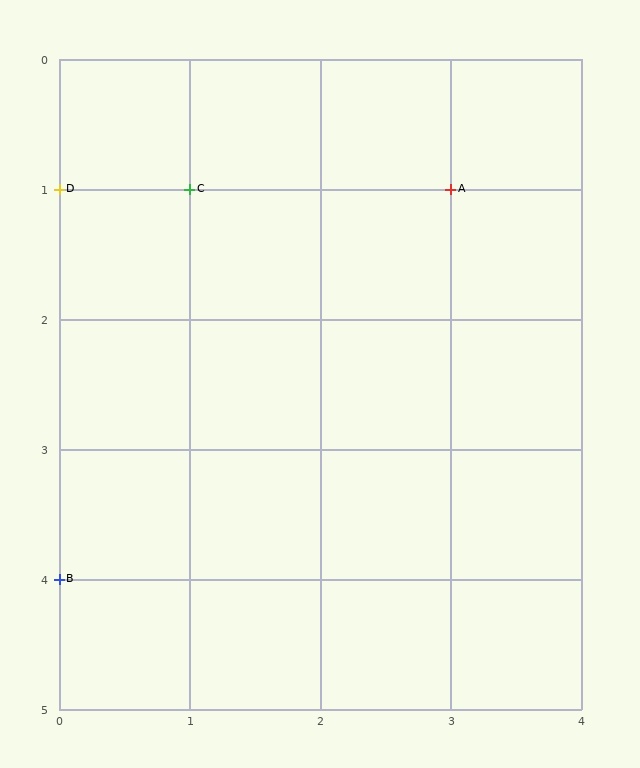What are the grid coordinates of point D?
Point D is at grid coordinates (0, 1).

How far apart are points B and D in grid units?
Points B and D are 3 rows apart.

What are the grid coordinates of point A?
Point A is at grid coordinates (3, 1).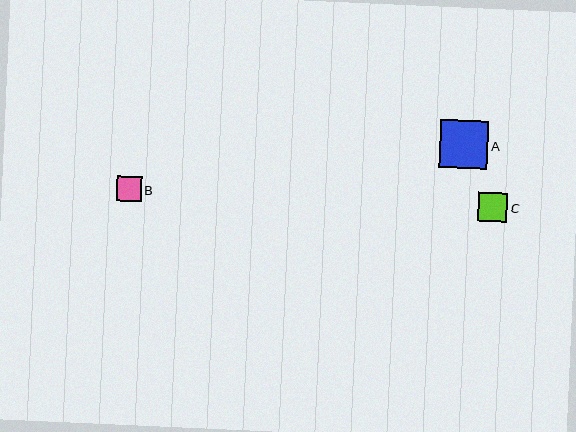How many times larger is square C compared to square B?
Square C is approximately 1.2 times the size of square B.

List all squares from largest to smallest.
From largest to smallest: A, C, B.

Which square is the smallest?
Square B is the smallest with a size of approximately 25 pixels.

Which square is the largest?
Square A is the largest with a size of approximately 48 pixels.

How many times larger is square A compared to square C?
Square A is approximately 1.7 times the size of square C.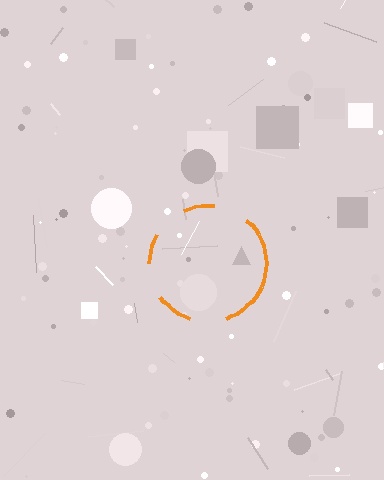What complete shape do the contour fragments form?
The contour fragments form a circle.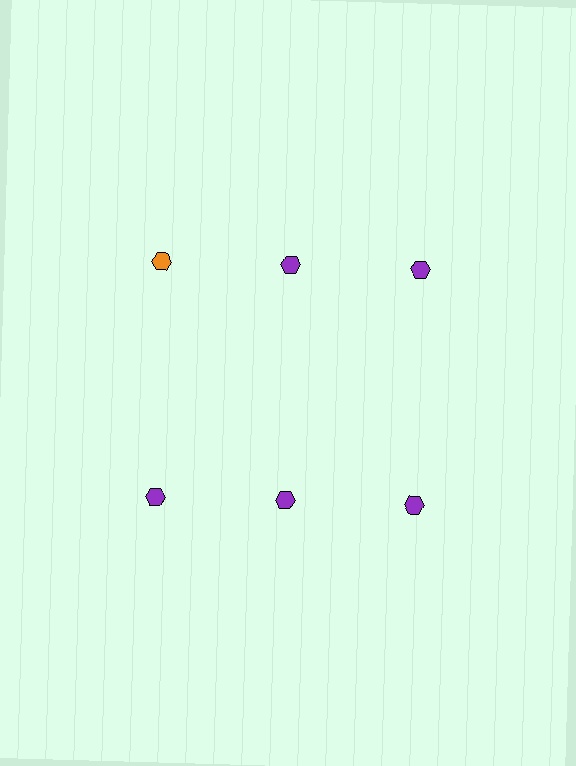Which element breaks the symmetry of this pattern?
The orange hexagon in the top row, leftmost column breaks the symmetry. All other shapes are purple hexagons.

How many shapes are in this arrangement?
There are 6 shapes arranged in a grid pattern.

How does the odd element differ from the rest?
It has a different color: orange instead of purple.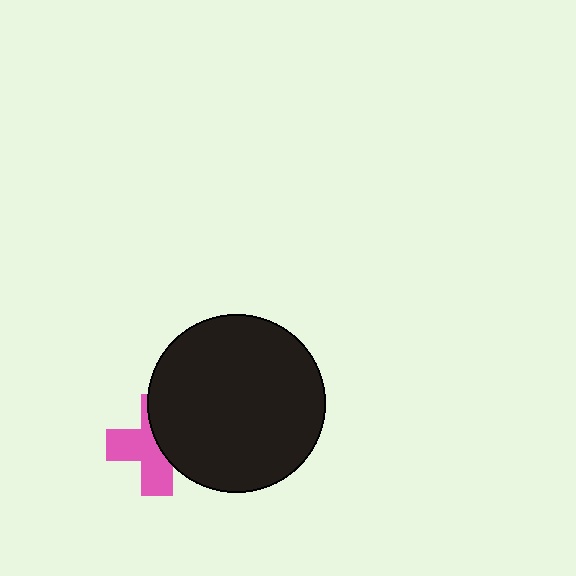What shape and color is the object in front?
The object in front is a black circle.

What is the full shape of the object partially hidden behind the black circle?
The partially hidden object is a pink cross.